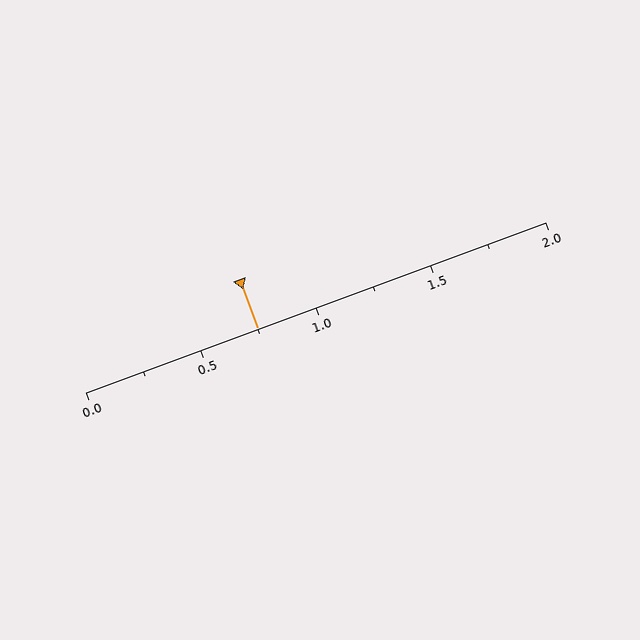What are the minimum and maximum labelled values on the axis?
The axis runs from 0.0 to 2.0.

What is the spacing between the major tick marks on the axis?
The major ticks are spaced 0.5 apart.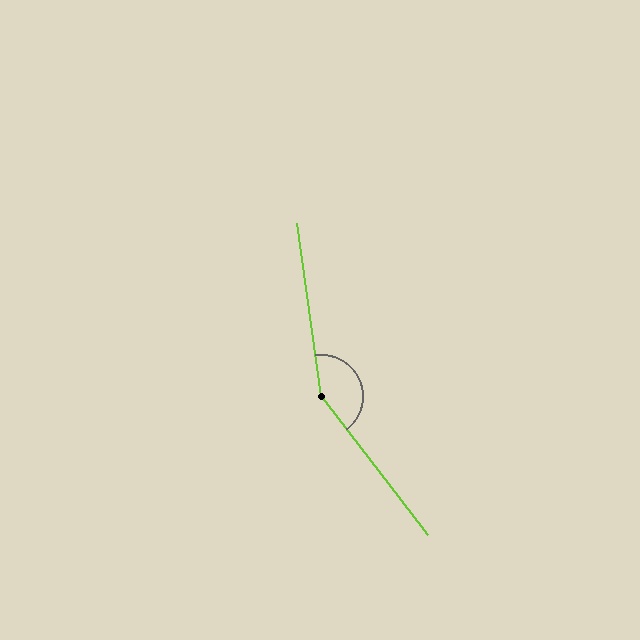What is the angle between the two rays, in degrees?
Approximately 150 degrees.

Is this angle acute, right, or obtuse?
It is obtuse.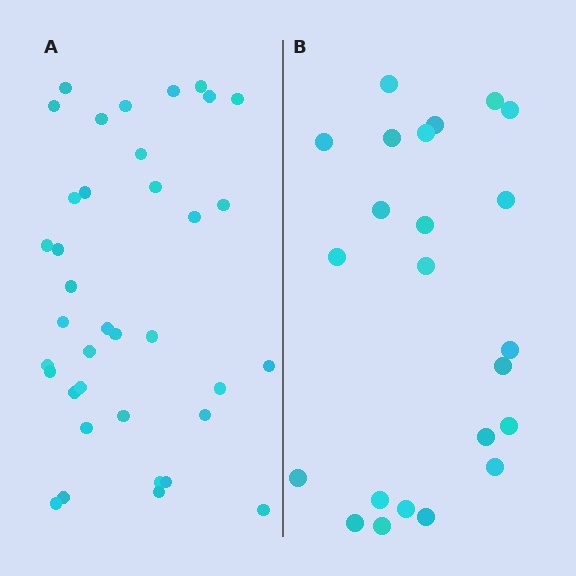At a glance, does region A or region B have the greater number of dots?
Region A (the left region) has more dots.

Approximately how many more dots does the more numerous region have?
Region A has approximately 15 more dots than region B.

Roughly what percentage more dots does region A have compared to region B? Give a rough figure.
About 60% more.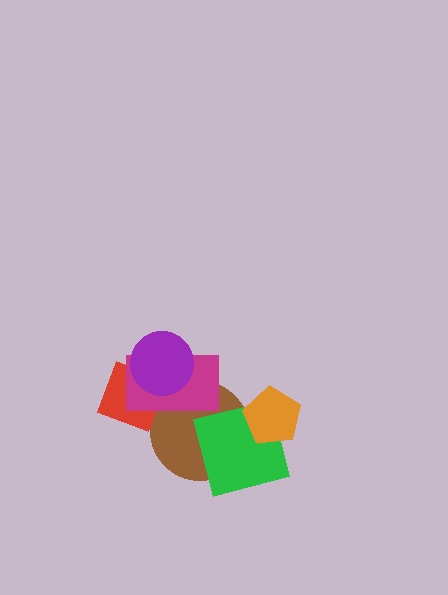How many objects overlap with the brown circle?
3 objects overlap with the brown circle.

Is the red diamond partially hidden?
Yes, it is partially covered by another shape.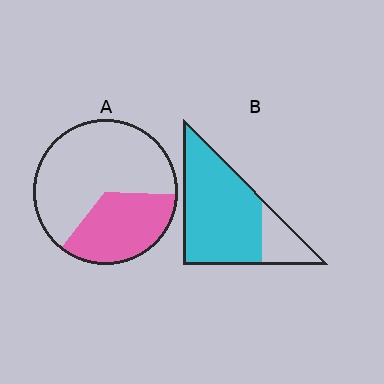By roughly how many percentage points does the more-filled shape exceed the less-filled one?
By roughly 45 percentage points (B over A).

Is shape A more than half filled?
No.